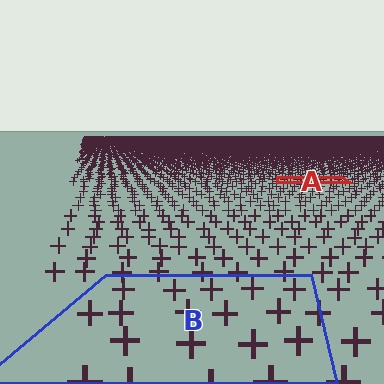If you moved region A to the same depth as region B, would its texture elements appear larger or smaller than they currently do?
They would appear larger. At a closer depth, the same texture elements are projected at a bigger on-screen size.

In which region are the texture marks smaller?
The texture marks are smaller in region A, because it is farther away.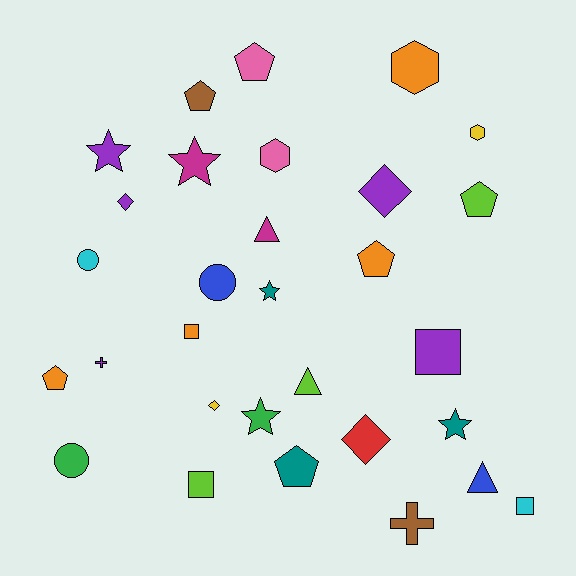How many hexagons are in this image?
There are 3 hexagons.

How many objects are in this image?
There are 30 objects.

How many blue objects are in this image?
There are 2 blue objects.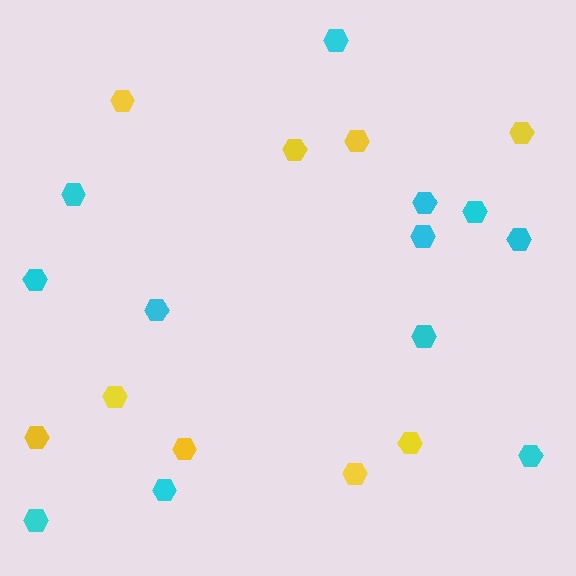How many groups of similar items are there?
There are 2 groups: one group of yellow hexagons (9) and one group of cyan hexagons (12).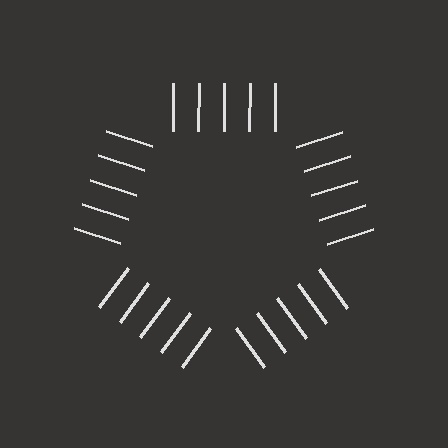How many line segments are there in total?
25 — 5 along each of the 5 edges.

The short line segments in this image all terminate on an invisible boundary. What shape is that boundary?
An illusory pentagon — the line segments terminate on its edges but no continuous stroke is drawn.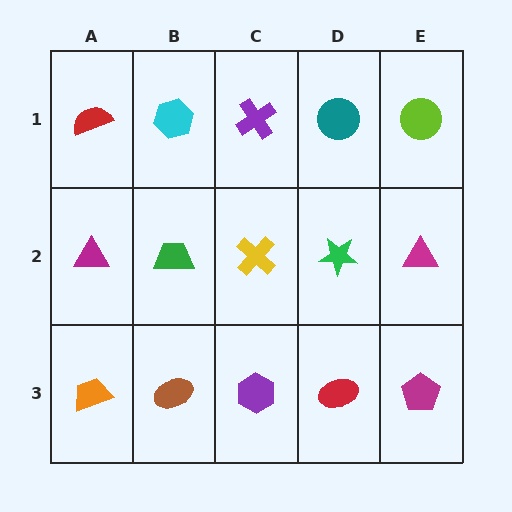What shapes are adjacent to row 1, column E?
A magenta triangle (row 2, column E), a teal circle (row 1, column D).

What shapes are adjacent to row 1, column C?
A yellow cross (row 2, column C), a cyan hexagon (row 1, column B), a teal circle (row 1, column D).